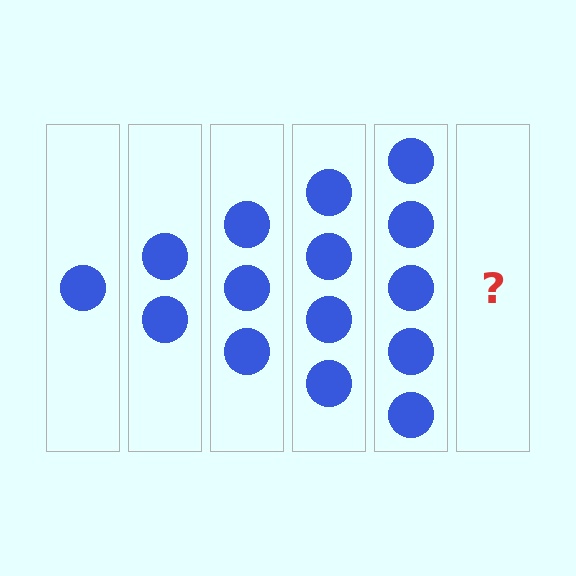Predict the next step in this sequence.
The next step is 6 circles.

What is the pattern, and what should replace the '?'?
The pattern is that each step adds one more circle. The '?' should be 6 circles.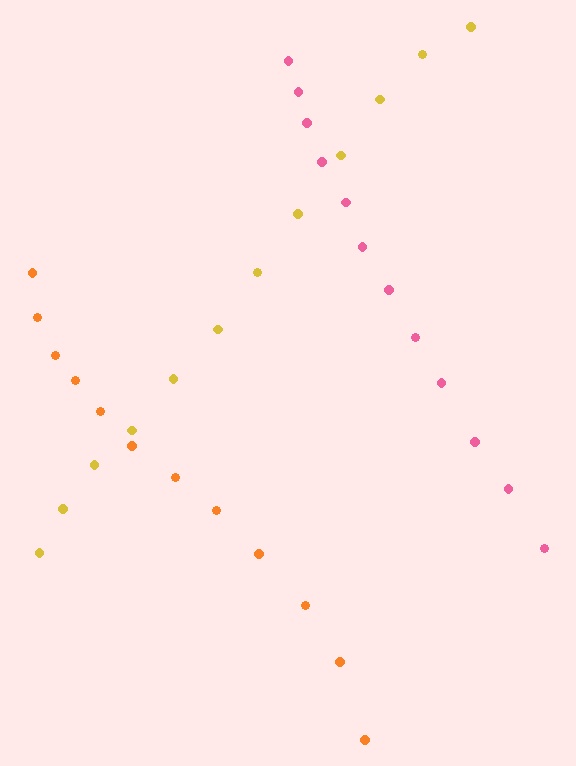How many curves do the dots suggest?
There are 3 distinct paths.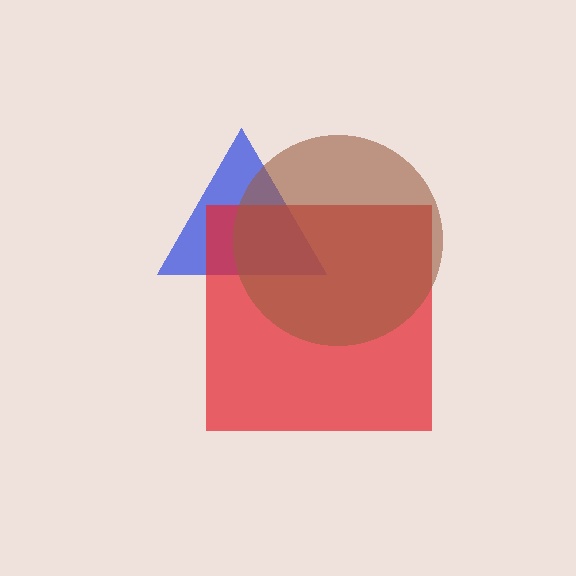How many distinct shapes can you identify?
There are 3 distinct shapes: a blue triangle, a red square, a brown circle.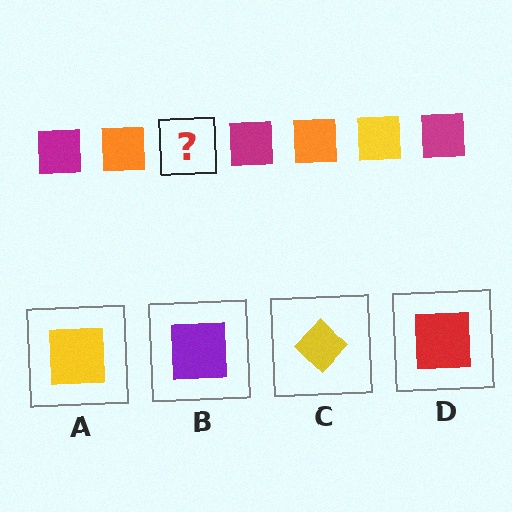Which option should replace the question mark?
Option A.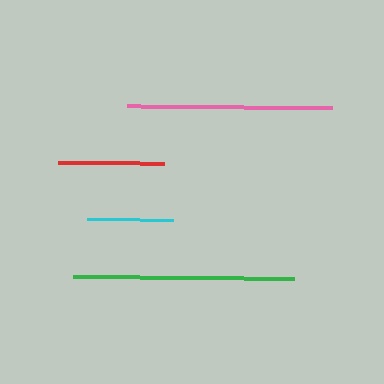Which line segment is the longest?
The green line is the longest at approximately 222 pixels.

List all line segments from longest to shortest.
From longest to shortest: green, pink, red, cyan.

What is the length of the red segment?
The red segment is approximately 107 pixels long.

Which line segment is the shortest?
The cyan line is the shortest at approximately 86 pixels.